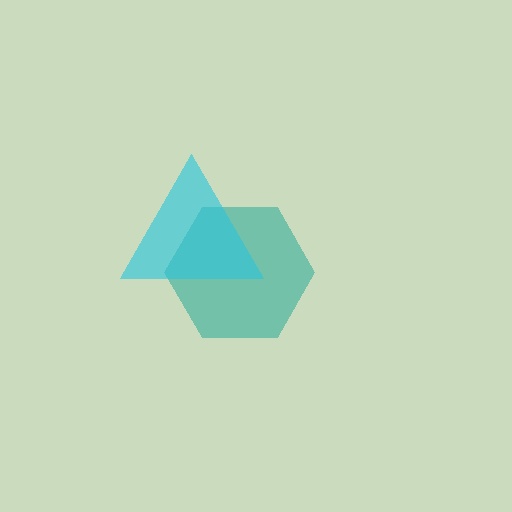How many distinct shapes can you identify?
There are 2 distinct shapes: a teal hexagon, a cyan triangle.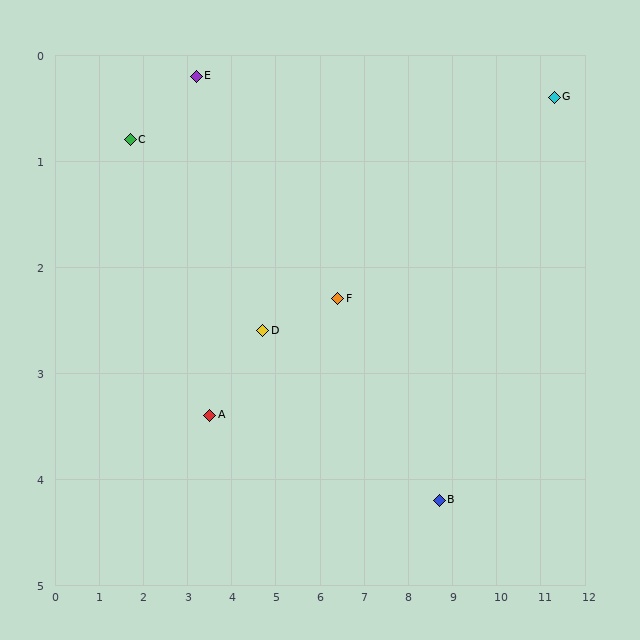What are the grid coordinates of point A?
Point A is at approximately (3.5, 3.4).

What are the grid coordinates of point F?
Point F is at approximately (6.4, 2.3).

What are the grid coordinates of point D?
Point D is at approximately (4.7, 2.6).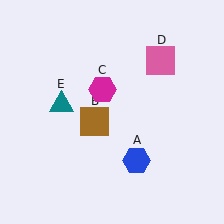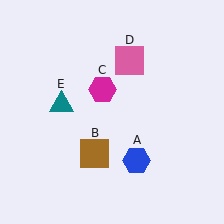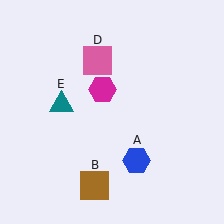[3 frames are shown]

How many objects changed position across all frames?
2 objects changed position: brown square (object B), pink square (object D).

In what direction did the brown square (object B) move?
The brown square (object B) moved down.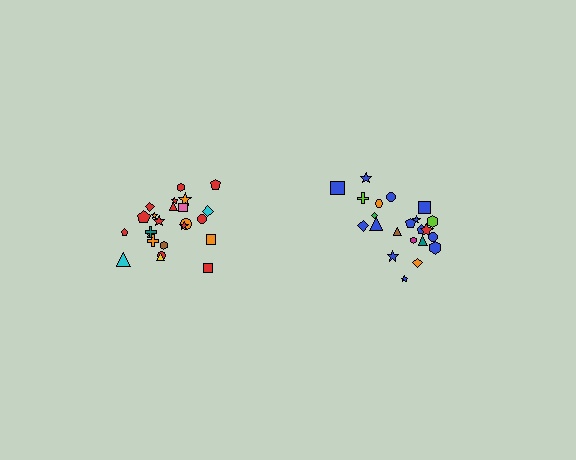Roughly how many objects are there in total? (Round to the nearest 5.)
Roughly 45 objects in total.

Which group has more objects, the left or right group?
The left group.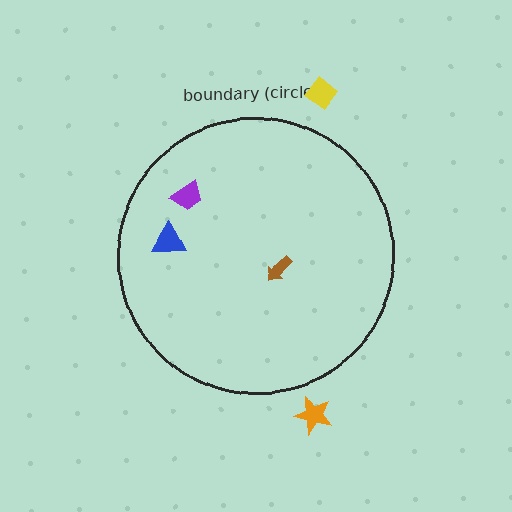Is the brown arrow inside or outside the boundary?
Inside.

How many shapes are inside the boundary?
3 inside, 2 outside.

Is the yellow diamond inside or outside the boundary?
Outside.